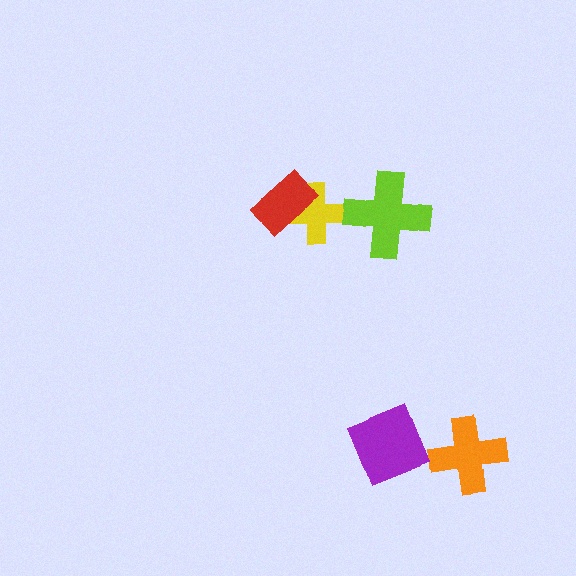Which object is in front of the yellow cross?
The red rectangle is in front of the yellow cross.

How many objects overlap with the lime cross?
0 objects overlap with the lime cross.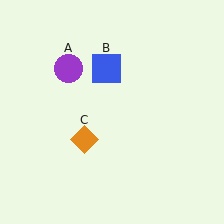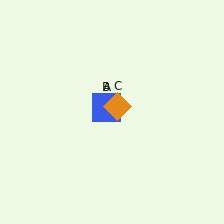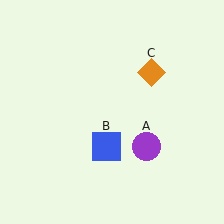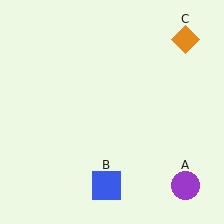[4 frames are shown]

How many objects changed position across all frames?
3 objects changed position: purple circle (object A), blue square (object B), orange diamond (object C).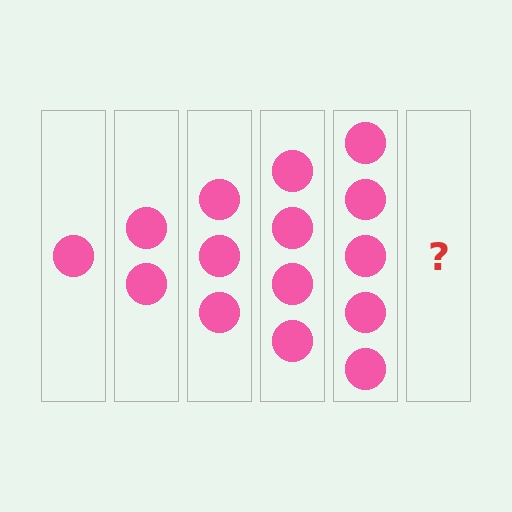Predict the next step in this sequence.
The next step is 6 circles.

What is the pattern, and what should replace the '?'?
The pattern is that each step adds one more circle. The '?' should be 6 circles.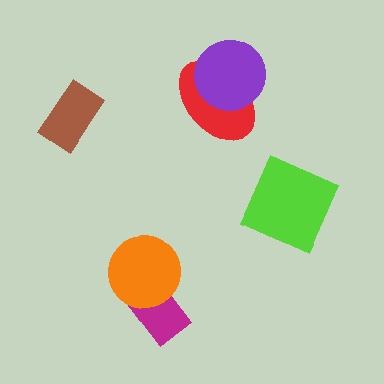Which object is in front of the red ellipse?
The purple circle is in front of the red ellipse.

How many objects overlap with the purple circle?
1 object overlaps with the purple circle.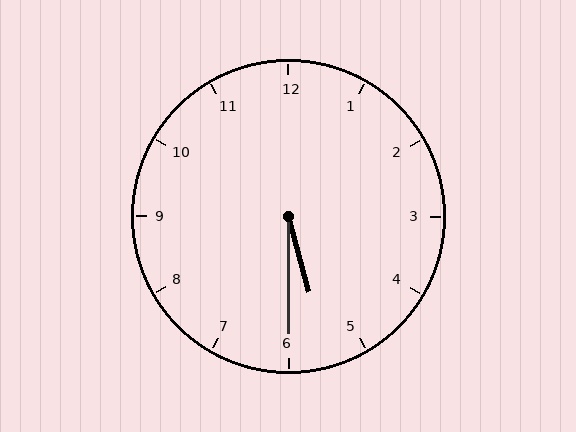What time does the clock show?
5:30.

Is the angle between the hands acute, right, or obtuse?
It is acute.